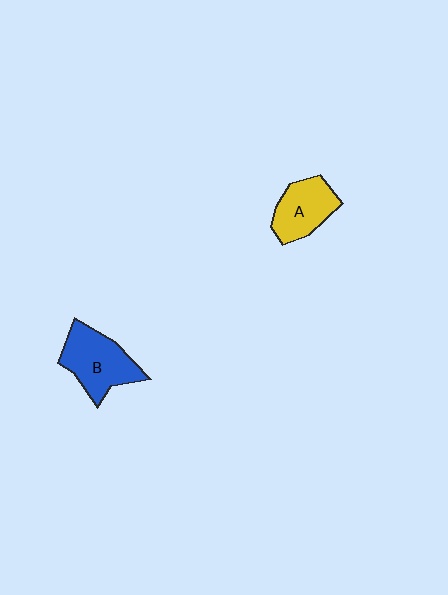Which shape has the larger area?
Shape B (blue).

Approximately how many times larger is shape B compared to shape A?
Approximately 1.3 times.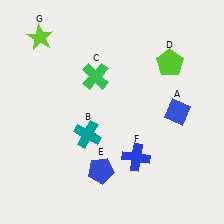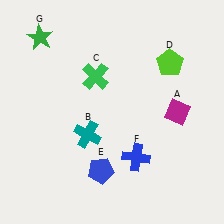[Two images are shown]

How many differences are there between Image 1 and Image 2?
There are 2 differences between the two images.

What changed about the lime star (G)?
In Image 1, G is lime. In Image 2, it changed to green.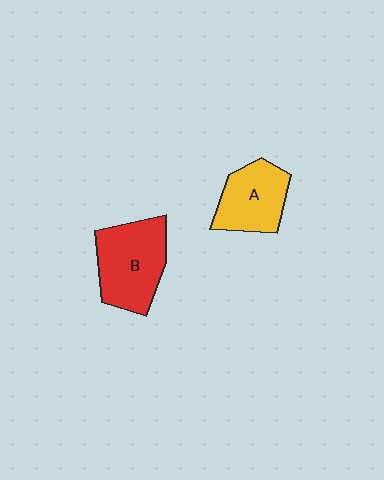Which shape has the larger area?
Shape B (red).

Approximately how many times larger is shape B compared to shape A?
Approximately 1.3 times.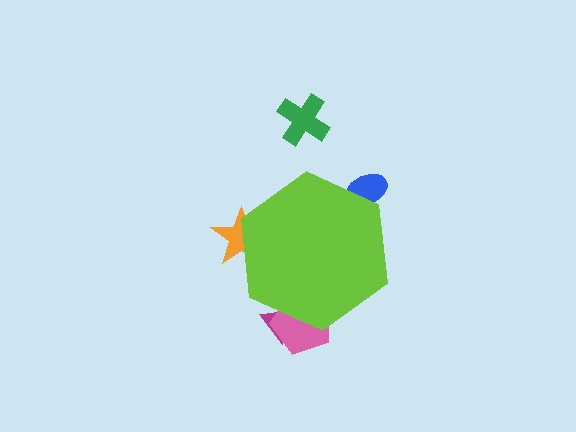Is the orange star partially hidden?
Yes, the orange star is partially hidden behind the lime hexagon.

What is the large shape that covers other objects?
A lime hexagon.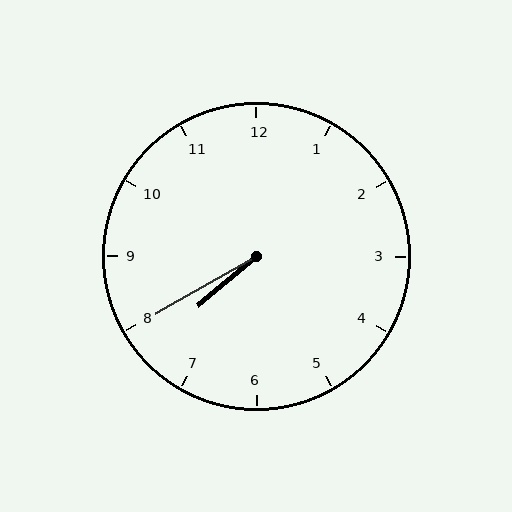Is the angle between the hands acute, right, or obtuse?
It is acute.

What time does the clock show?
7:40.